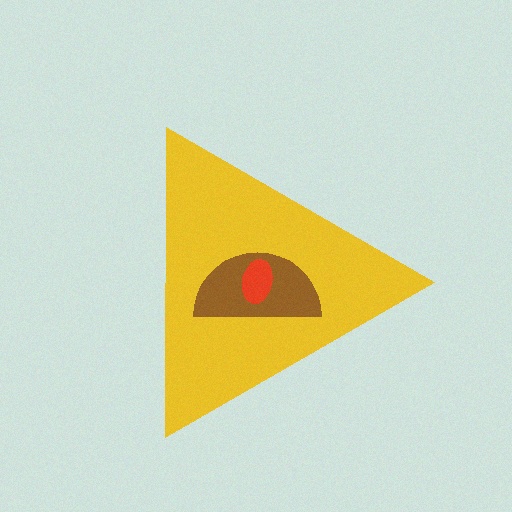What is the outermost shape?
The yellow triangle.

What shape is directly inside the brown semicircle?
The red ellipse.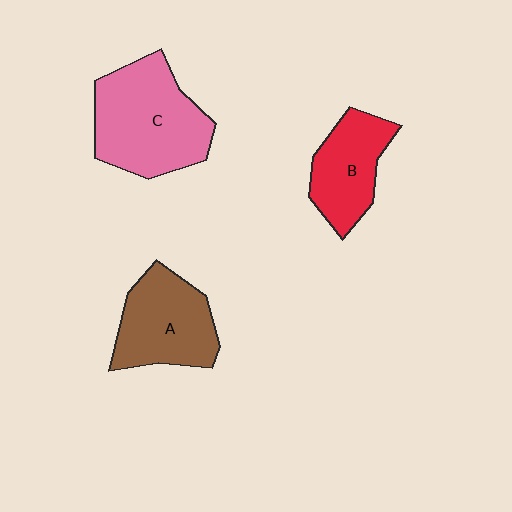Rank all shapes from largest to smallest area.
From largest to smallest: C (pink), A (brown), B (red).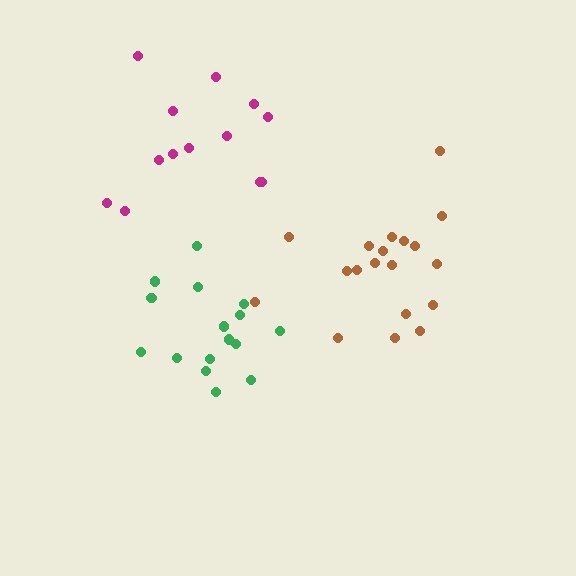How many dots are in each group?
Group 1: 16 dots, Group 2: 13 dots, Group 3: 19 dots (48 total).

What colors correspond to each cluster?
The clusters are colored: green, magenta, brown.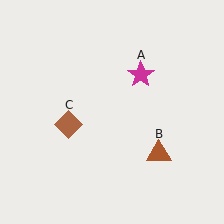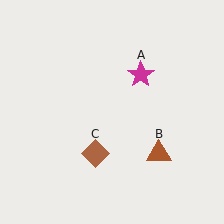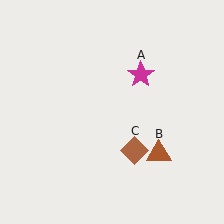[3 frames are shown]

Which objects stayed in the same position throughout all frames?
Magenta star (object A) and brown triangle (object B) remained stationary.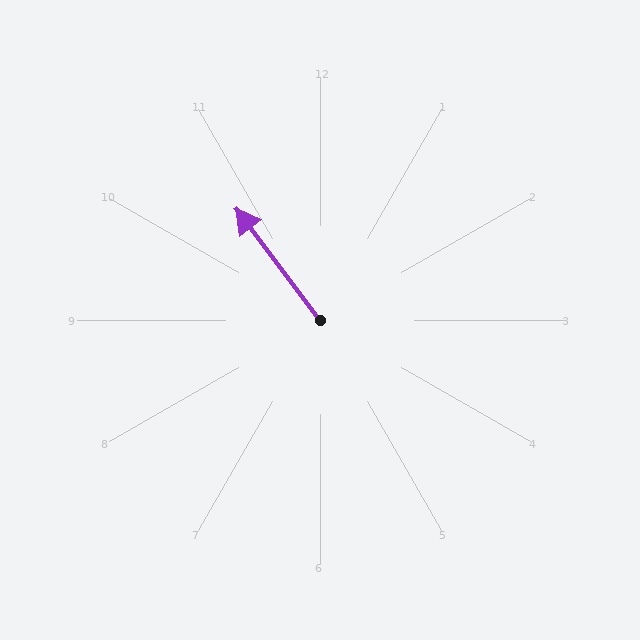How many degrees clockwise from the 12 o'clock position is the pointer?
Approximately 323 degrees.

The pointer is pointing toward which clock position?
Roughly 11 o'clock.